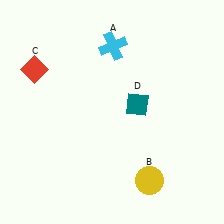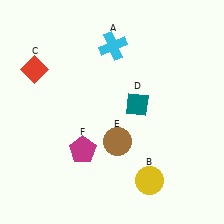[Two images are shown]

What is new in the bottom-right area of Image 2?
A brown circle (E) was added in the bottom-right area of Image 2.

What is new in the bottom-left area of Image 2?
A magenta pentagon (F) was added in the bottom-left area of Image 2.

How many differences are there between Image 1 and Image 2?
There are 2 differences between the two images.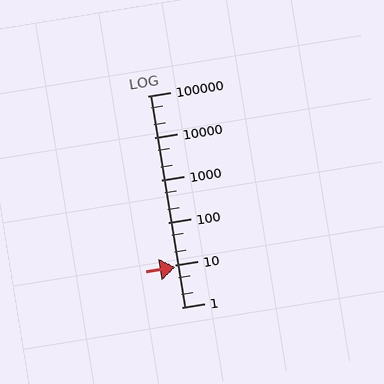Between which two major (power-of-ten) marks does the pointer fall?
The pointer is between 1 and 10.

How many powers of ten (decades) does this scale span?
The scale spans 5 decades, from 1 to 100000.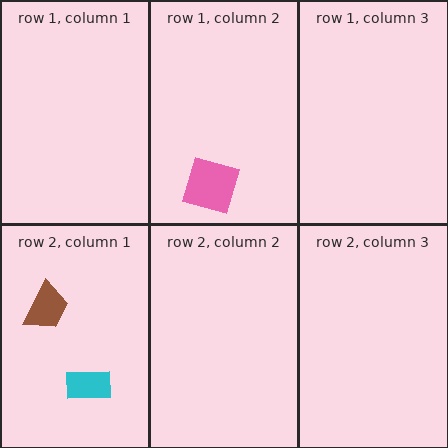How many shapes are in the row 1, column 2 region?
1.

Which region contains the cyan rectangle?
The row 2, column 1 region.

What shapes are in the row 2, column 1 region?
The brown trapezoid, the cyan rectangle.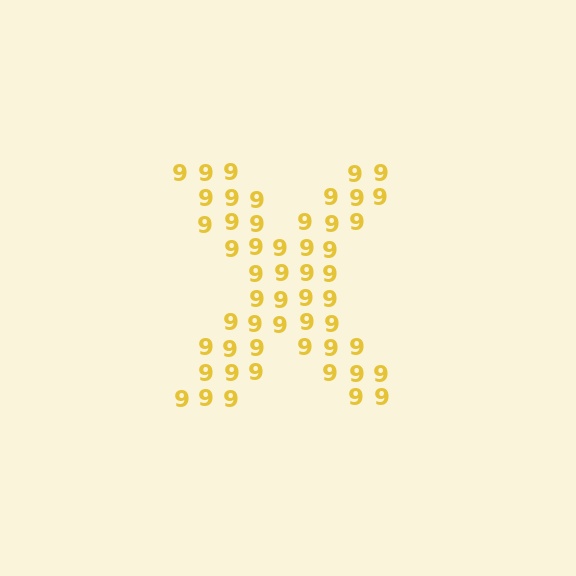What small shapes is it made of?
It is made of small digit 9's.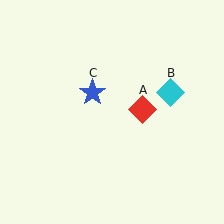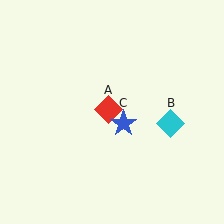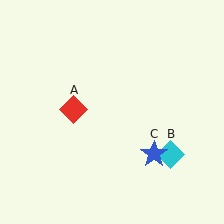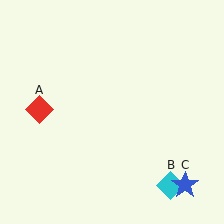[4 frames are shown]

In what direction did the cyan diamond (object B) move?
The cyan diamond (object B) moved down.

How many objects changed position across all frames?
3 objects changed position: red diamond (object A), cyan diamond (object B), blue star (object C).